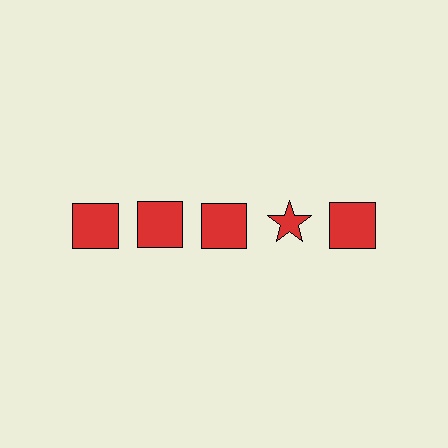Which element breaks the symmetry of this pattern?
The red star in the top row, second from right column breaks the symmetry. All other shapes are red squares.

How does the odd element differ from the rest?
It has a different shape: star instead of square.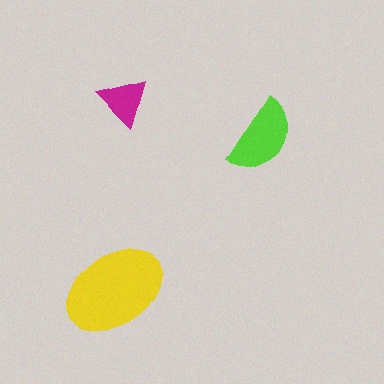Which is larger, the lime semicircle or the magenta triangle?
The lime semicircle.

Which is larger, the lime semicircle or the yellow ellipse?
The yellow ellipse.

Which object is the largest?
The yellow ellipse.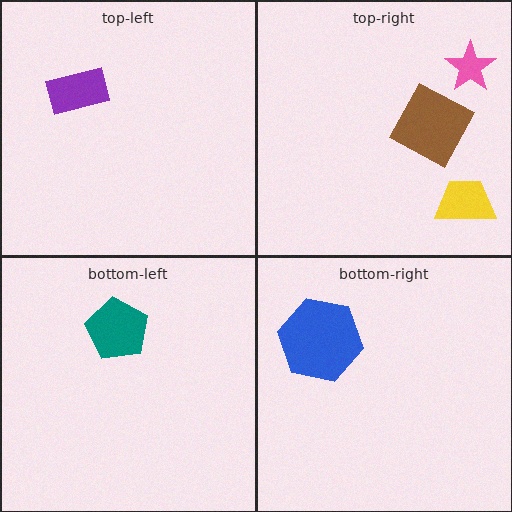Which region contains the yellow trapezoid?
The top-right region.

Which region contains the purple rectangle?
The top-left region.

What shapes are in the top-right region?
The yellow trapezoid, the brown diamond, the pink star.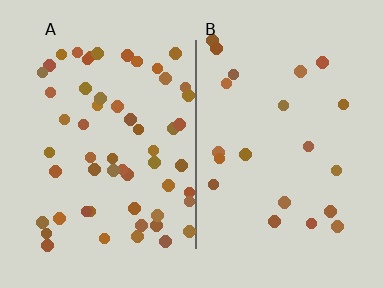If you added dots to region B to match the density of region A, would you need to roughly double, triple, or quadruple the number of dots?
Approximately triple.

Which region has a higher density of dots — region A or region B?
A (the left).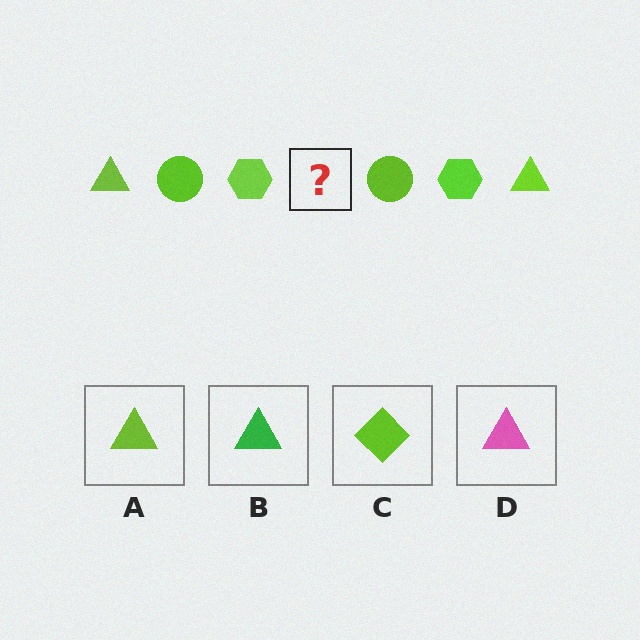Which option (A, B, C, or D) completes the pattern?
A.